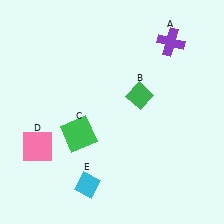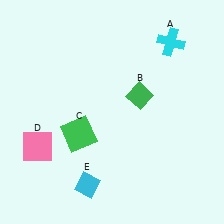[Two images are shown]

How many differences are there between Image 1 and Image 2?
There is 1 difference between the two images.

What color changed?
The cross (A) changed from purple in Image 1 to cyan in Image 2.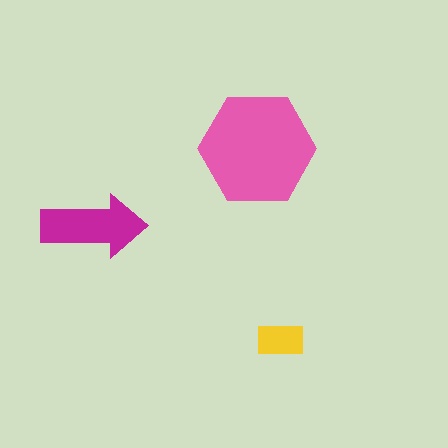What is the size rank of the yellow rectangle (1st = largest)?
3rd.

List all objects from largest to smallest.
The pink hexagon, the magenta arrow, the yellow rectangle.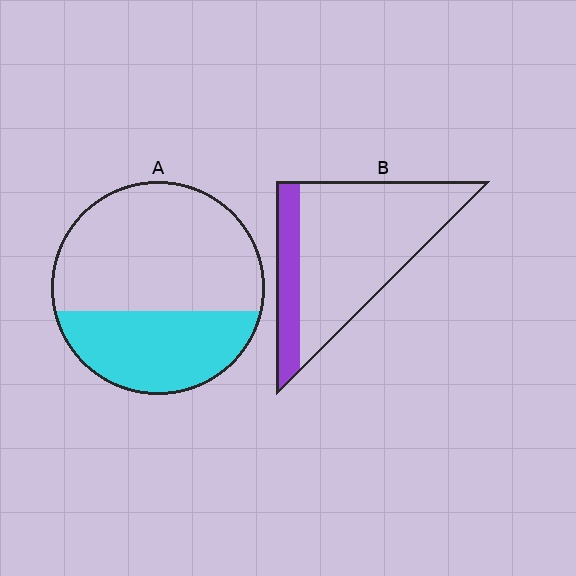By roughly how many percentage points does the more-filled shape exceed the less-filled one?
By roughly 15 percentage points (A over B).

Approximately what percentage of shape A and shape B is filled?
A is approximately 35% and B is approximately 20%.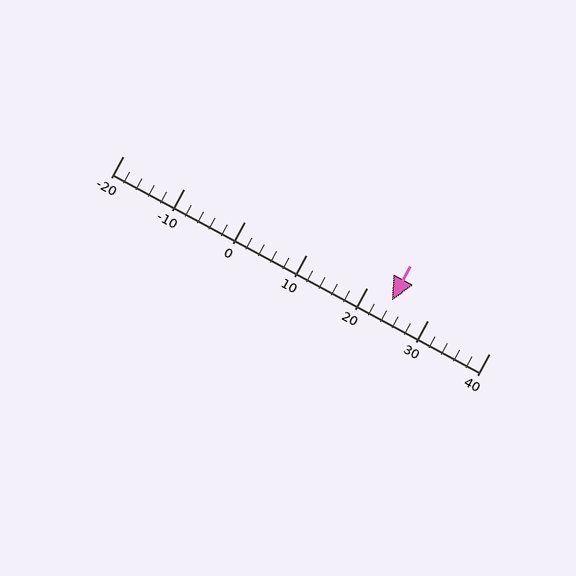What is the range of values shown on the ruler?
The ruler shows values from -20 to 40.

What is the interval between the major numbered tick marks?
The major tick marks are spaced 10 units apart.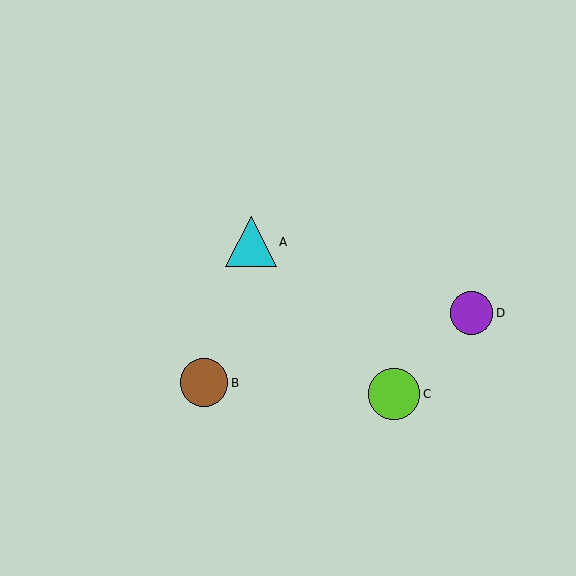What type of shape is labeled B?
Shape B is a brown circle.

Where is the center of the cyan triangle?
The center of the cyan triangle is at (251, 242).